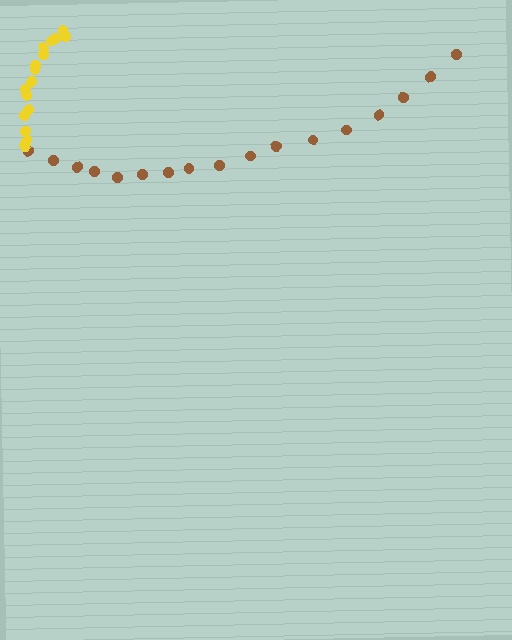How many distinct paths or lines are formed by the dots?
There are 2 distinct paths.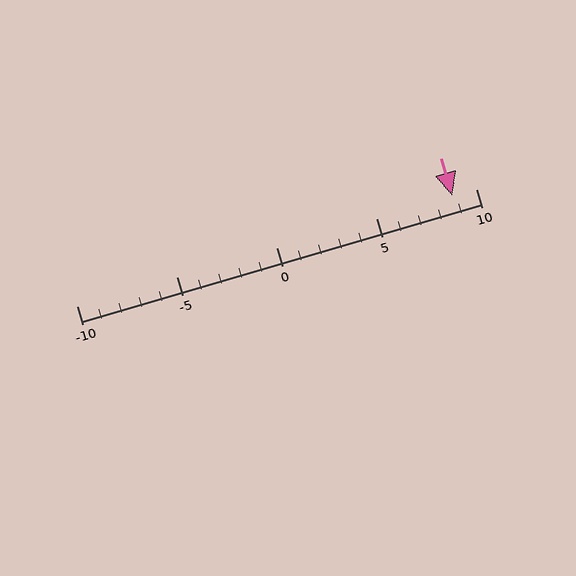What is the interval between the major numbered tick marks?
The major tick marks are spaced 5 units apart.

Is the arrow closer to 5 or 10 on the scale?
The arrow is closer to 10.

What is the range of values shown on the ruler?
The ruler shows values from -10 to 10.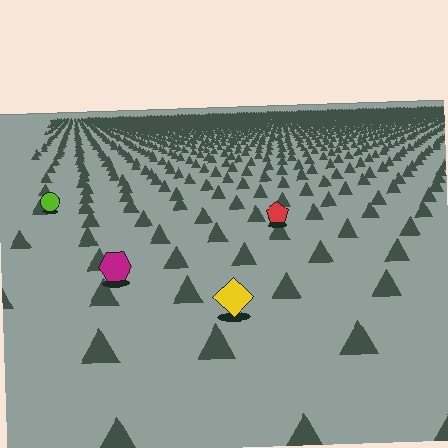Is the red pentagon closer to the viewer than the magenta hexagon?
No. The magenta hexagon is closer — you can tell from the texture gradient: the ground texture is coarser near it.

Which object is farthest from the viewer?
The lime circle is farthest from the viewer. It appears smaller and the ground texture around it is denser.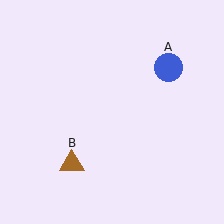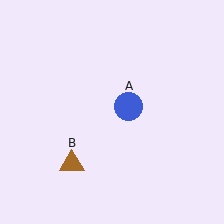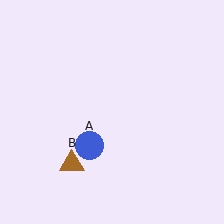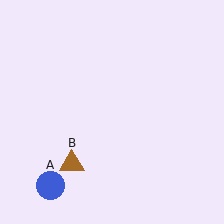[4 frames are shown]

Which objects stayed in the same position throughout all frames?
Brown triangle (object B) remained stationary.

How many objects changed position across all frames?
1 object changed position: blue circle (object A).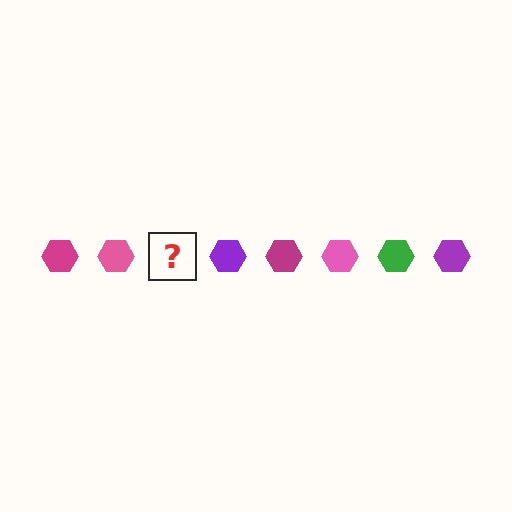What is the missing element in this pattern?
The missing element is a green hexagon.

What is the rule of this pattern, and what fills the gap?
The rule is that the pattern cycles through magenta, pink, green, purple hexagons. The gap should be filled with a green hexagon.